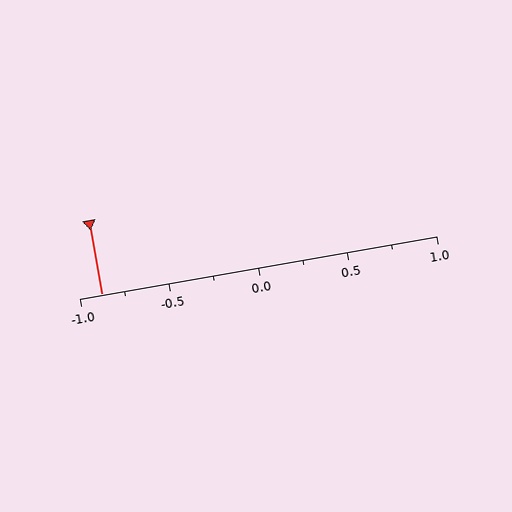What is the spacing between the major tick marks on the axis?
The major ticks are spaced 0.5 apart.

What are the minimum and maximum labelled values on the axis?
The axis runs from -1.0 to 1.0.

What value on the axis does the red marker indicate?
The marker indicates approximately -0.88.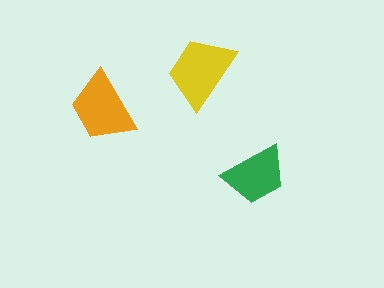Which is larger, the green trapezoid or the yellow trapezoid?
The yellow one.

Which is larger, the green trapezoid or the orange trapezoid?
The orange one.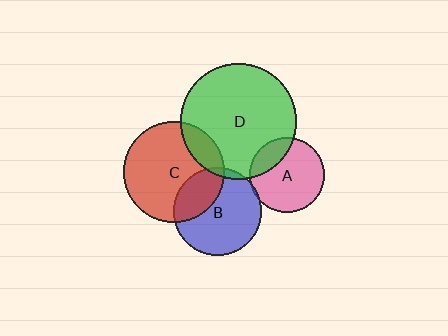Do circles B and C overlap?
Yes.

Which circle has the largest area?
Circle D (green).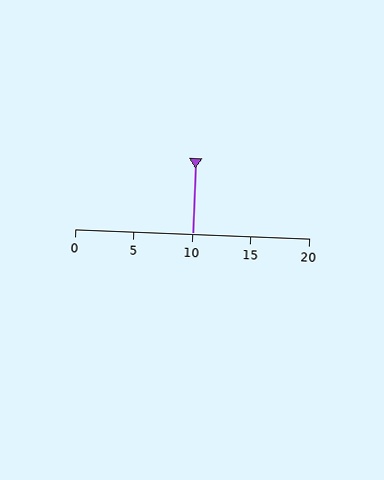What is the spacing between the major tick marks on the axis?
The major ticks are spaced 5 apart.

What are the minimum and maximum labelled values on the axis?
The axis runs from 0 to 20.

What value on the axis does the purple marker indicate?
The marker indicates approximately 10.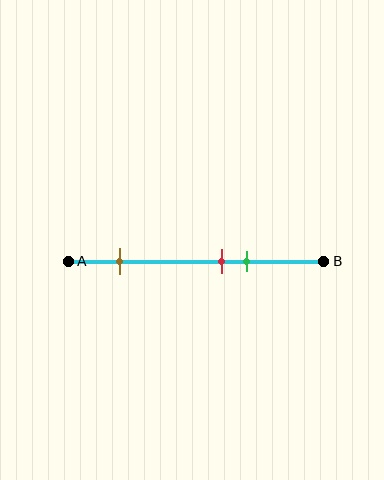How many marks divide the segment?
There are 3 marks dividing the segment.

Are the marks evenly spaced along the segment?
No, the marks are not evenly spaced.